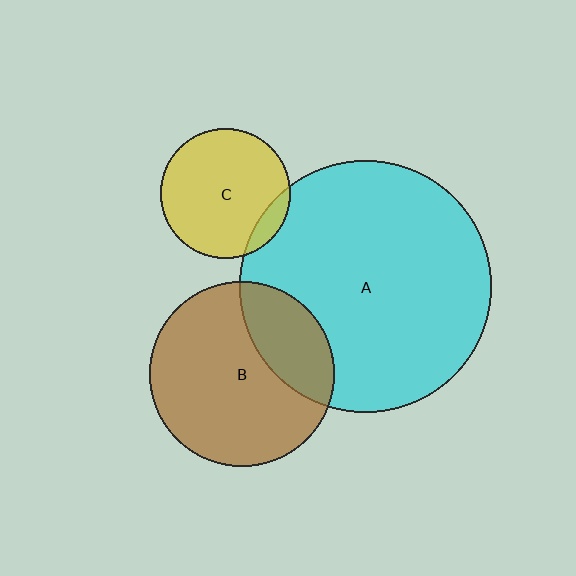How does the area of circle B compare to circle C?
Approximately 2.0 times.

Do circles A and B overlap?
Yes.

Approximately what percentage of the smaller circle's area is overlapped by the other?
Approximately 25%.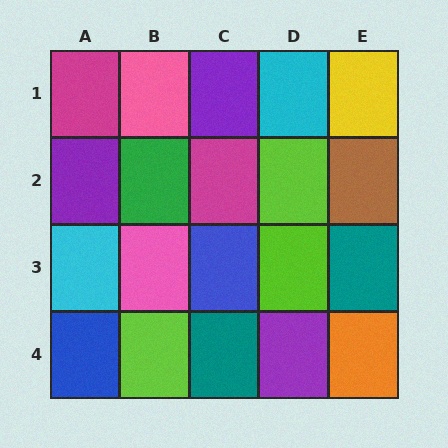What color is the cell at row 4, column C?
Teal.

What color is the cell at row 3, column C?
Blue.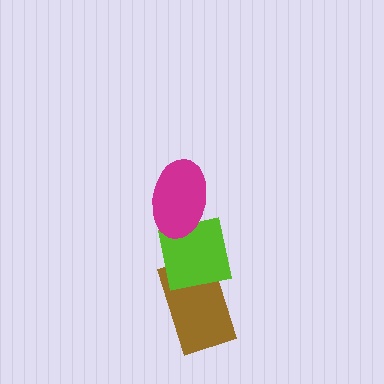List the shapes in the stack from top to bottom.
From top to bottom: the magenta ellipse, the lime square, the brown rectangle.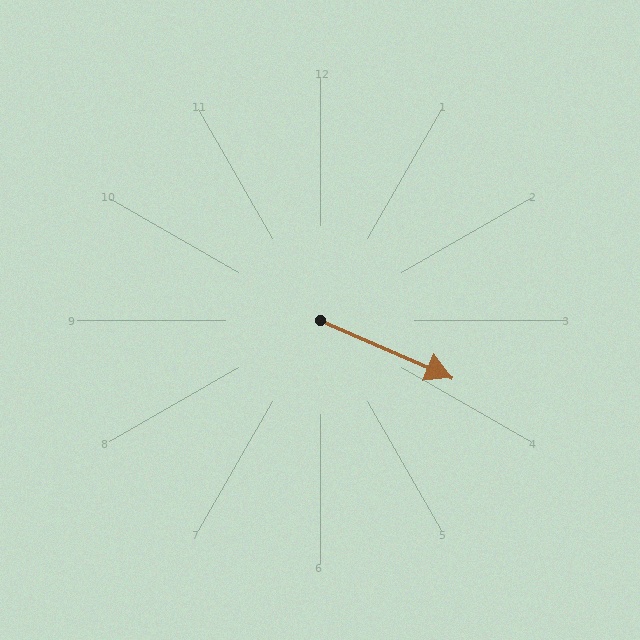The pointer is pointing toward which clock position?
Roughly 4 o'clock.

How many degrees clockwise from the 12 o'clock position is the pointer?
Approximately 114 degrees.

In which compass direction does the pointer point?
Southeast.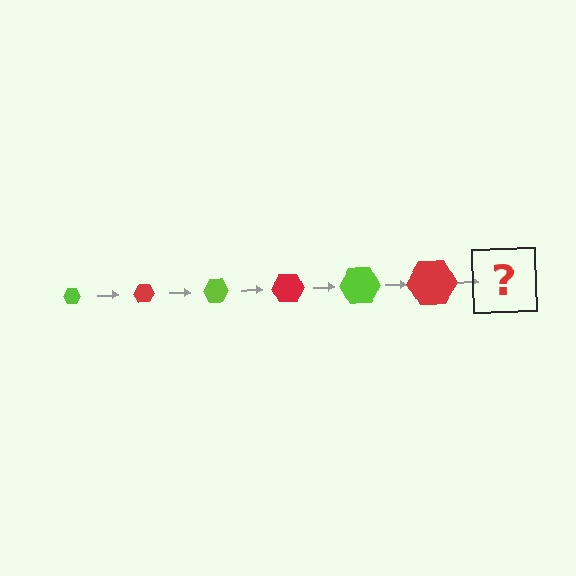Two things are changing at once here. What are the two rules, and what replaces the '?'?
The two rules are that the hexagon grows larger each step and the color cycles through lime and red. The '?' should be a lime hexagon, larger than the previous one.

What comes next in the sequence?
The next element should be a lime hexagon, larger than the previous one.